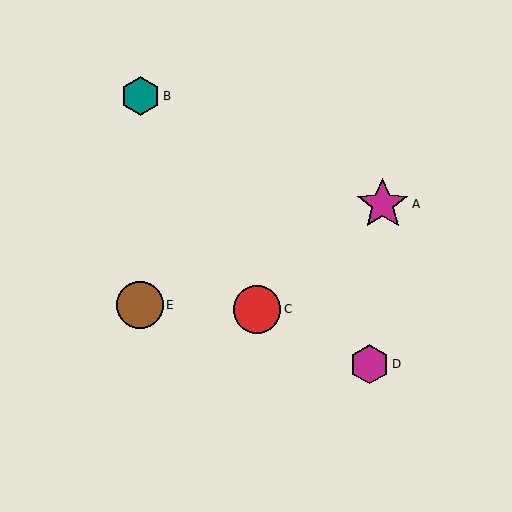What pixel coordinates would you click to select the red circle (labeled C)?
Click at (257, 309) to select the red circle C.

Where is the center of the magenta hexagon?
The center of the magenta hexagon is at (369, 364).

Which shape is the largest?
The magenta star (labeled A) is the largest.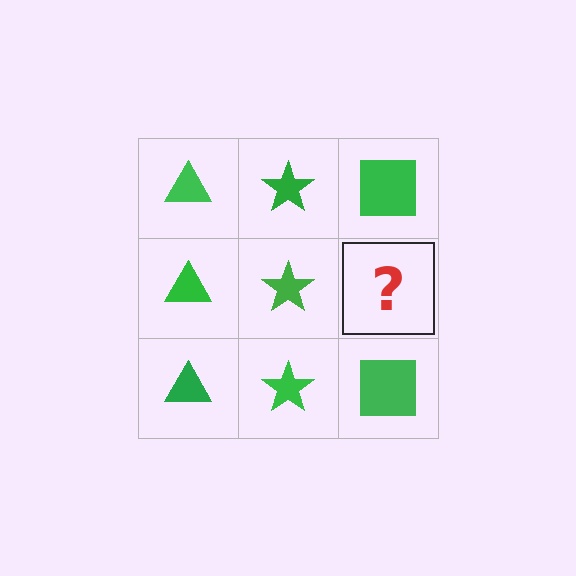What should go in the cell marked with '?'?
The missing cell should contain a green square.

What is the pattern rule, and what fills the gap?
The rule is that each column has a consistent shape. The gap should be filled with a green square.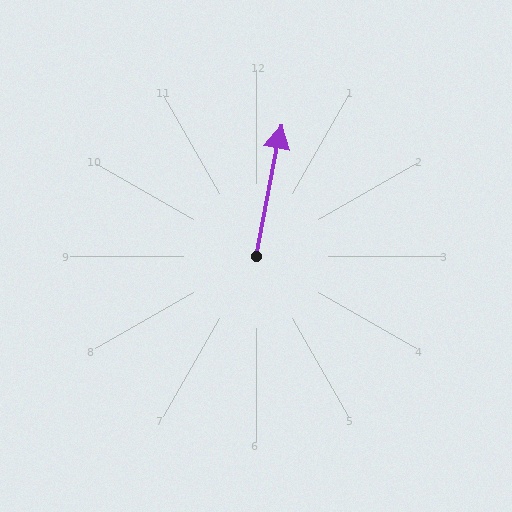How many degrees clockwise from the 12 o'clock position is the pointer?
Approximately 11 degrees.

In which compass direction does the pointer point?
North.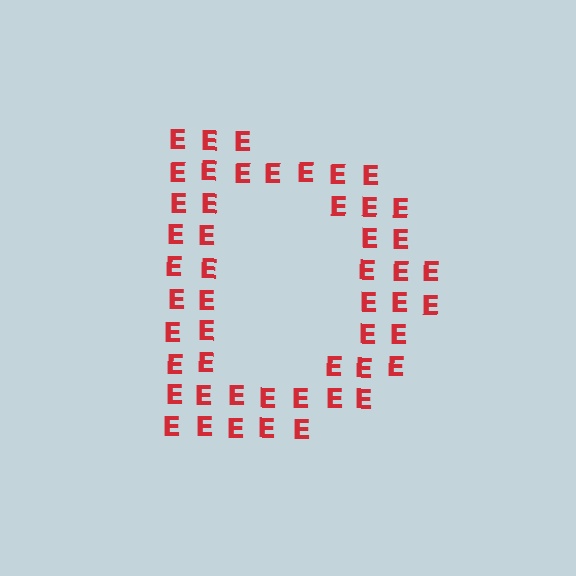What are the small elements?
The small elements are letter E's.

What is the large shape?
The large shape is the letter D.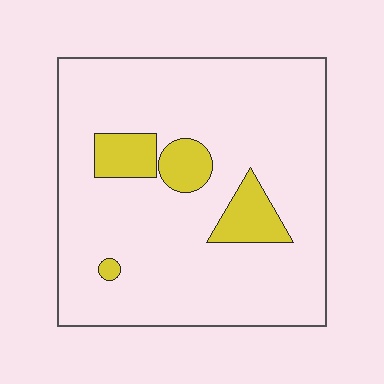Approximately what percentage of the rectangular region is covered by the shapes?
Approximately 10%.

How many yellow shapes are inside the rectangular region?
4.